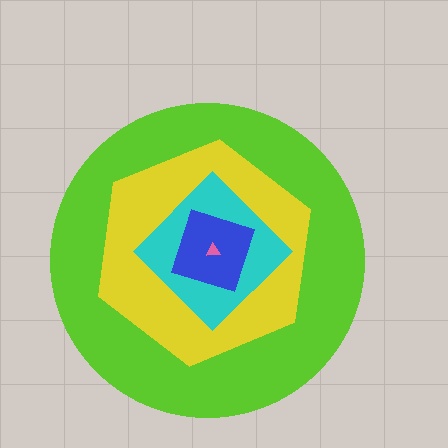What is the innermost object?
The pink triangle.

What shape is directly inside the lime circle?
The yellow hexagon.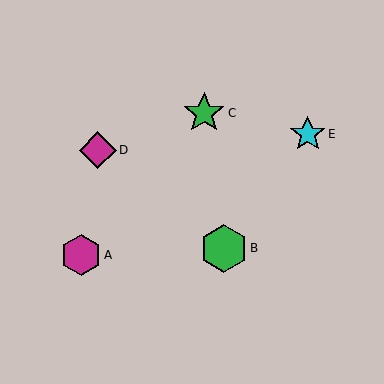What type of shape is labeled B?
Shape B is a green hexagon.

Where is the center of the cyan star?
The center of the cyan star is at (308, 134).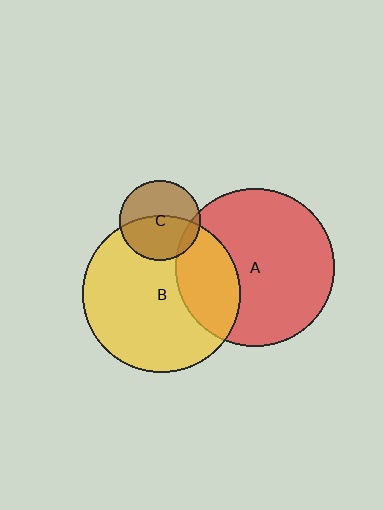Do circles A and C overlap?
Yes.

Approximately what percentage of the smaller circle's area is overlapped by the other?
Approximately 10%.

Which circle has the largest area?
Circle A (red).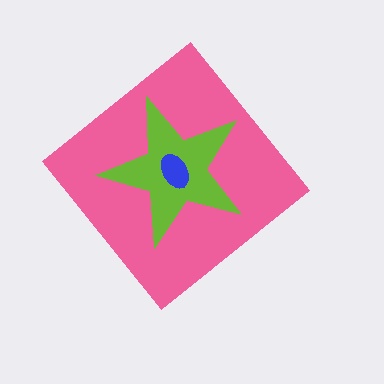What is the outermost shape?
The pink diamond.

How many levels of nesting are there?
3.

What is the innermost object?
The blue ellipse.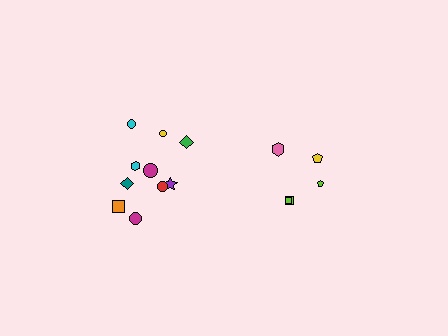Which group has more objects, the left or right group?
The left group.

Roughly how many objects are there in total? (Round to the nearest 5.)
Roughly 15 objects in total.